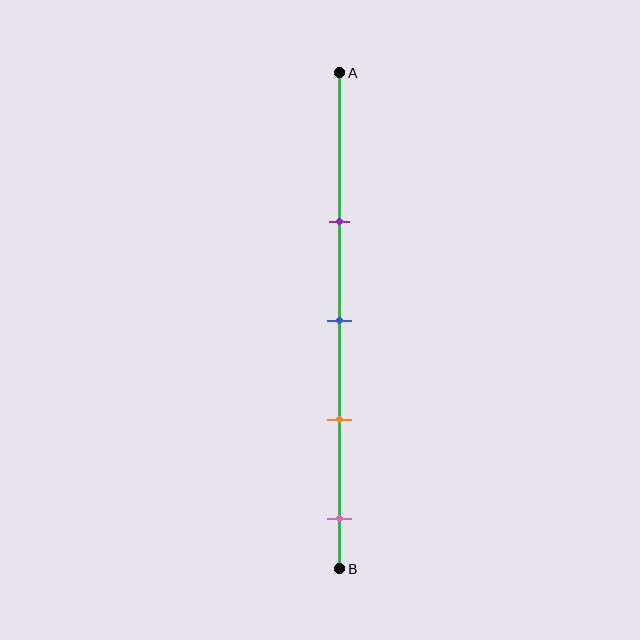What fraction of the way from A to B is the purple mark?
The purple mark is approximately 30% (0.3) of the way from A to B.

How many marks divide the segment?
There are 4 marks dividing the segment.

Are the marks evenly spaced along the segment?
Yes, the marks are approximately evenly spaced.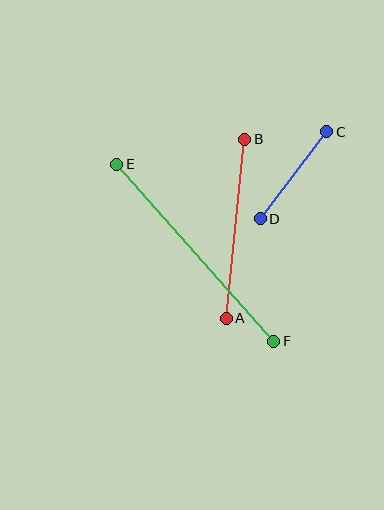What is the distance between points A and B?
The distance is approximately 180 pixels.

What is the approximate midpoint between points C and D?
The midpoint is at approximately (293, 175) pixels.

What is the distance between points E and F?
The distance is approximately 236 pixels.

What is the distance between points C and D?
The distance is approximately 109 pixels.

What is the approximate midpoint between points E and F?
The midpoint is at approximately (195, 253) pixels.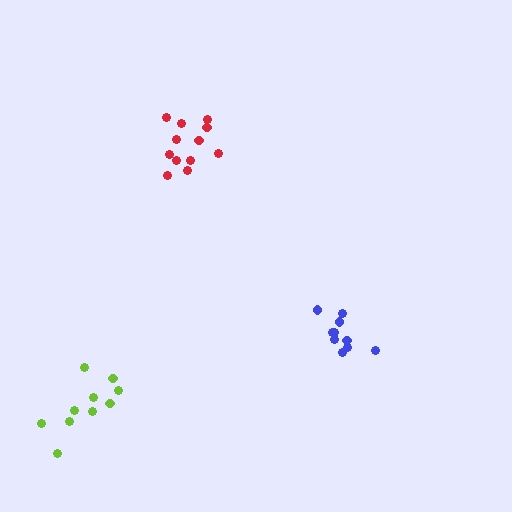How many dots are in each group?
Group 1: 10 dots, Group 2: 12 dots, Group 3: 10 dots (32 total).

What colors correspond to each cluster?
The clusters are colored: blue, red, lime.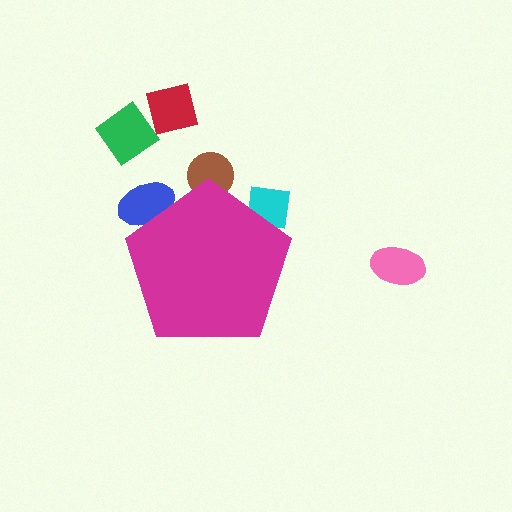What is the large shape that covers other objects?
A magenta pentagon.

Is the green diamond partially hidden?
No, the green diamond is fully visible.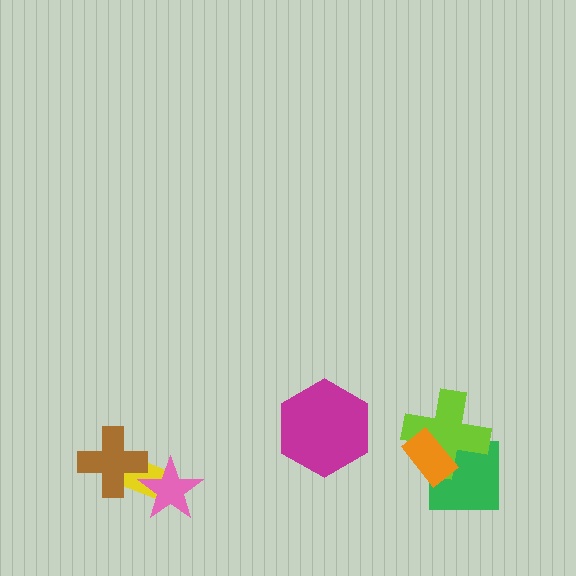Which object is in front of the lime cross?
The orange rectangle is in front of the lime cross.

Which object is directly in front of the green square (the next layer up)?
The lime cross is directly in front of the green square.